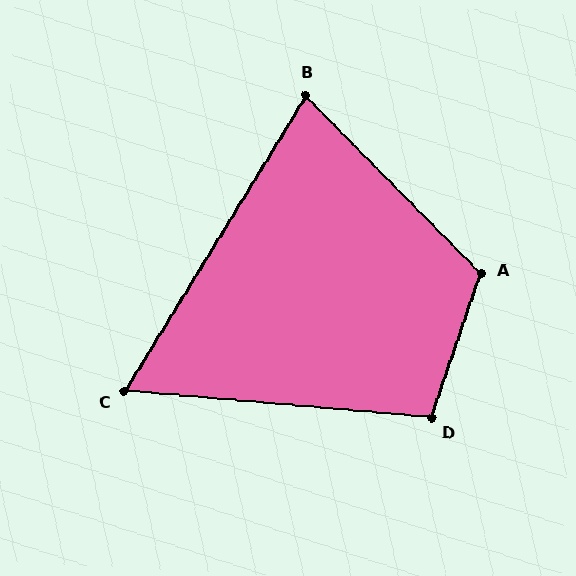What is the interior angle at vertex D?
Approximately 104 degrees (obtuse).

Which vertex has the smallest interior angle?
C, at approximately 64 degrees.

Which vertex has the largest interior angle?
A, at approximately 116 degrees.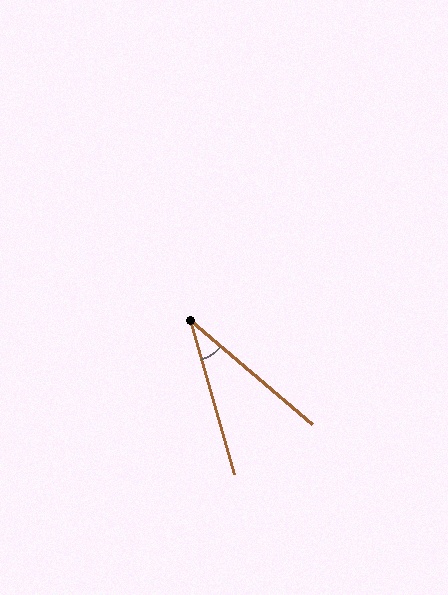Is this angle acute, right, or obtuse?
It is acute.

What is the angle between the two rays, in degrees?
Approximately 33 degrees.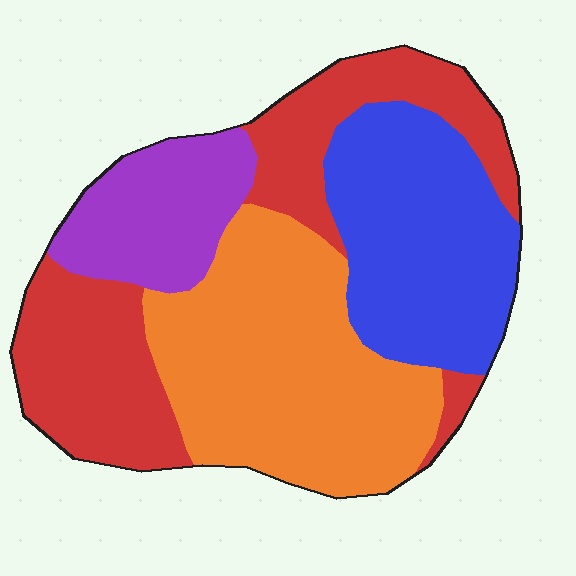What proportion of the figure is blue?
Blue takes up about one quarter (1/4) of the figure.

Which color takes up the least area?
Purple, at roughly 15%.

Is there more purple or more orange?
Orange.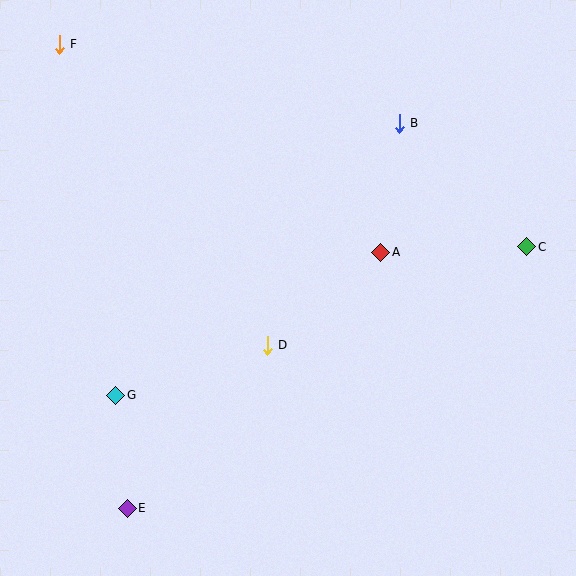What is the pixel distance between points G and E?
The distance between G and E is 113 pixels.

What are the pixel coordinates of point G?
Point G is at (116, 395).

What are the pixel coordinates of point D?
Point D is at (267, 345).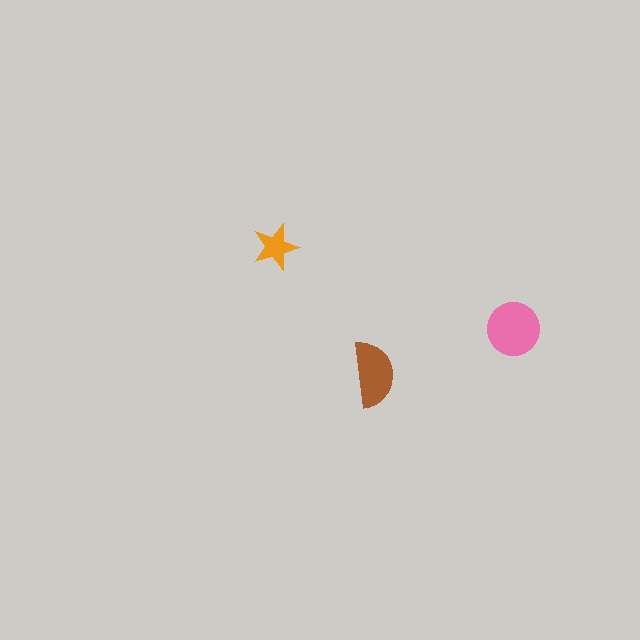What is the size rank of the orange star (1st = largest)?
3rd.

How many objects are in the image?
There are 3 objects in the image.